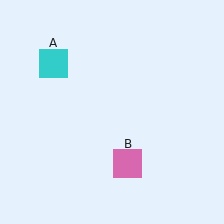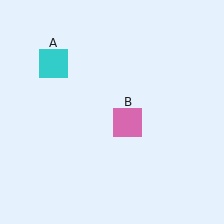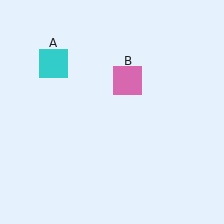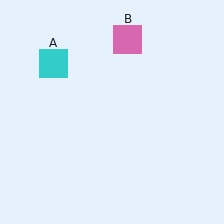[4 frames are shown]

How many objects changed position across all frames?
1 object changed position: pink square (object B).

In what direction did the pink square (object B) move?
The pink square (object B) moved up.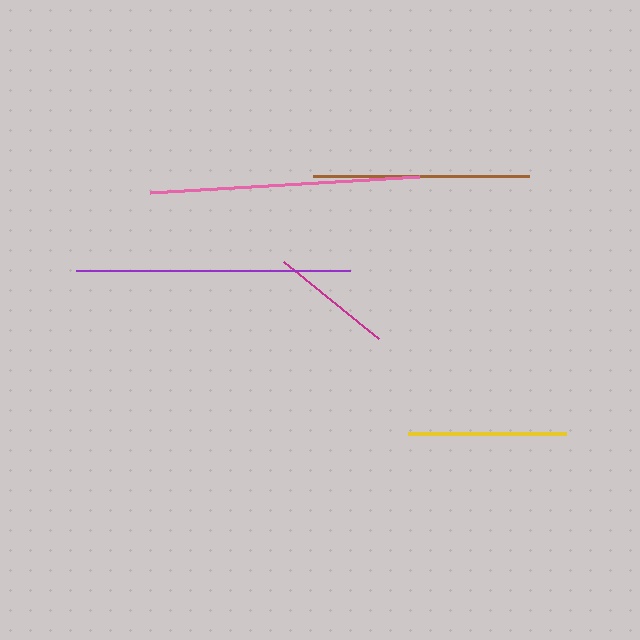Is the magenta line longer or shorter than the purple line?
The purple line is longer than the magenta line.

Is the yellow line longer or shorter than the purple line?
The purple line is longer than the yellow line.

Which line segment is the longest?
The purple line is the longest at approximately 274 pixels.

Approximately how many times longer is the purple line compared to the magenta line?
The purple line is approximately 2.2 times the length of the magenta line.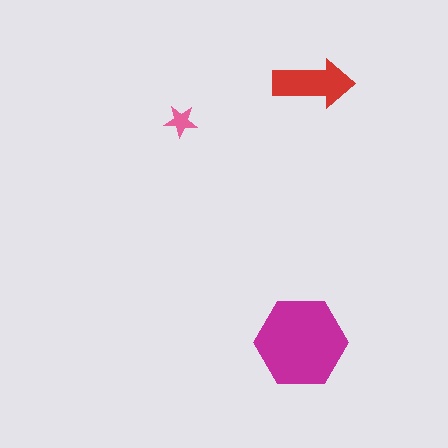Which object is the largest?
The magenta hexagon.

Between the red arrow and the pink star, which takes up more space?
The red arrow.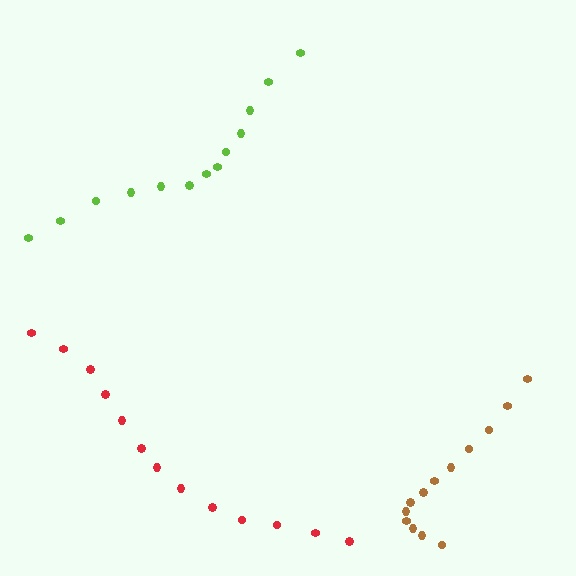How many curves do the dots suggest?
There are 3 distinct paths.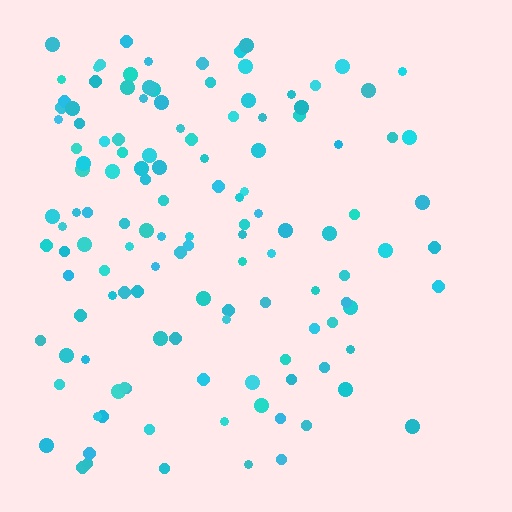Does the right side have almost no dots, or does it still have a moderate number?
Still a moderate number, just noticeably fewer than the left.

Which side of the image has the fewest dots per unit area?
The right.